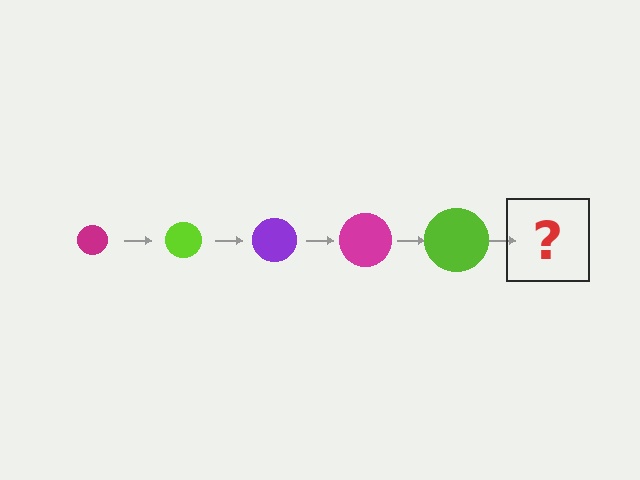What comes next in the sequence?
The next element should be a purple circle, larger than the previous one.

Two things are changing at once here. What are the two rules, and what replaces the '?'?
The two rules are that the circle grows larger each step and the color cycles through magenta, lime, and purple. The '?' should be a purple circle, larger than the previous one.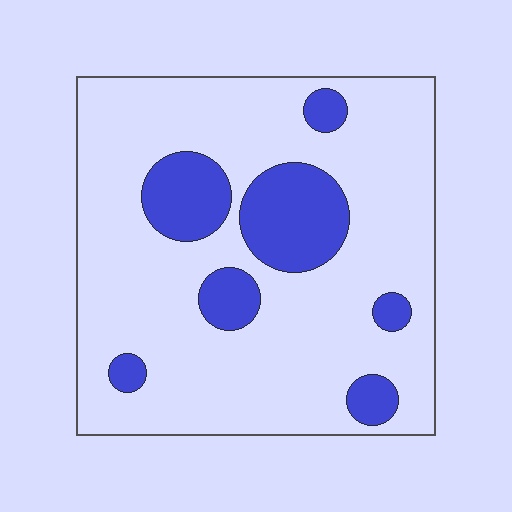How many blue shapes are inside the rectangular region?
7.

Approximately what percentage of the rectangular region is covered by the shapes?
Approximately 20%.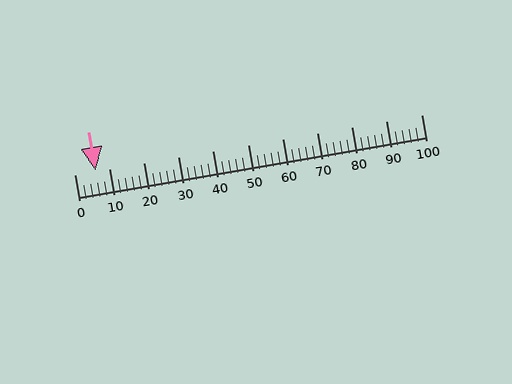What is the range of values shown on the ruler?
The ruler shows values from 0 to 100.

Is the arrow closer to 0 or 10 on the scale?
The arrow is closer to 10.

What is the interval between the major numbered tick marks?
The major tick marks are spaced 10 units apart.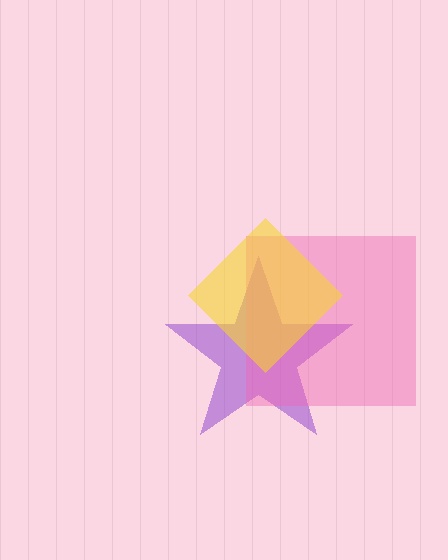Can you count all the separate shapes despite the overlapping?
Yes, there are 3 separate shapes.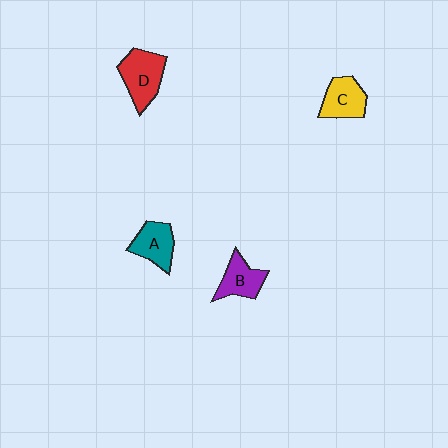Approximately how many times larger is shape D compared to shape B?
Approximately 1.3 times.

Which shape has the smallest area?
Shape B (purple).